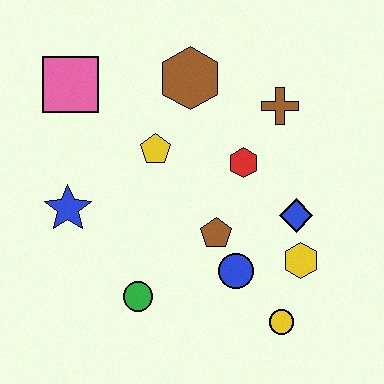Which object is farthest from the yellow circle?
The pink square is farthest from the yellow circle.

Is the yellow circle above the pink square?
No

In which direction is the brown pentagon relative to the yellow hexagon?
The brown pentagon is to the left of the yellow hexagon.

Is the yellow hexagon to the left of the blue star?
No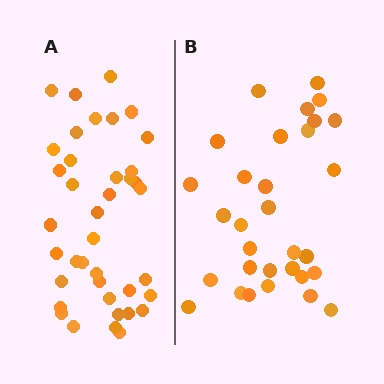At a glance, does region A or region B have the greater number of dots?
Region A (the left region) has more dots.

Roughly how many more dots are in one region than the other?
Region A has roughly 8 or so more dots than region B.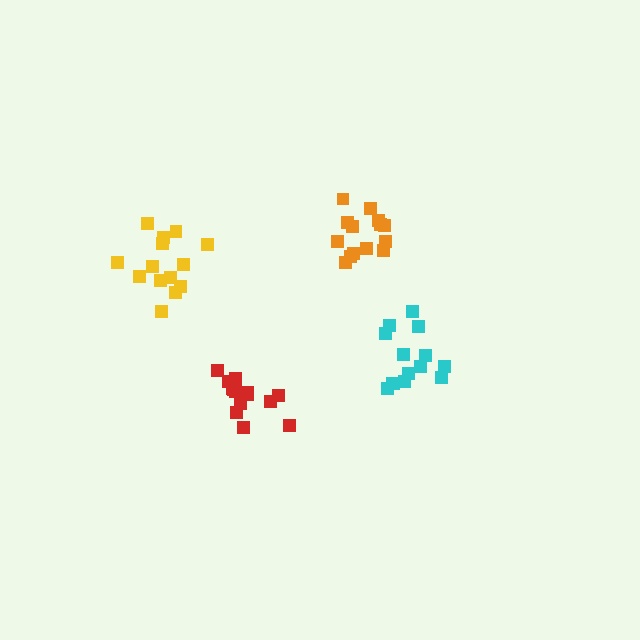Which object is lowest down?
The red cluster is bottommost.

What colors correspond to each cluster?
The clusters are colored: cyan, orange, red, yellow.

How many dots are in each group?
Group 1: 14 dots, Group 2: 14 dots, Group 3: 15 dots, Group 4: 14 dots (57 total).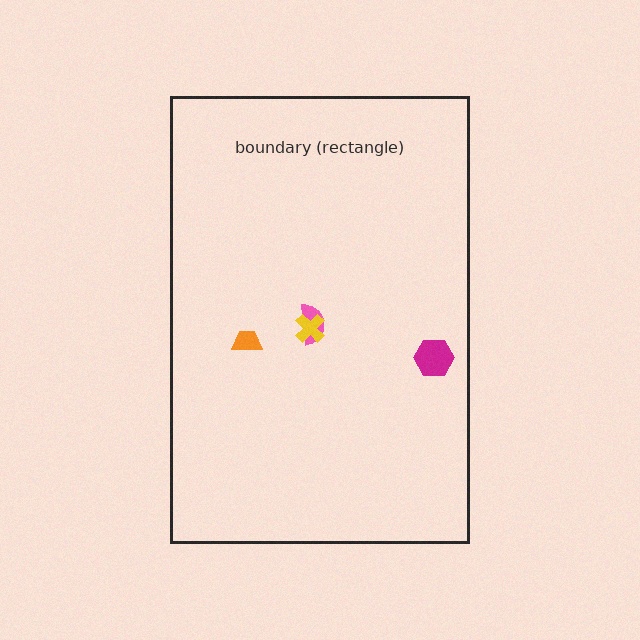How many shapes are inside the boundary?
4 inside, 0 outside.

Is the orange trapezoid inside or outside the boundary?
Inside.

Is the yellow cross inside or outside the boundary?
Inside.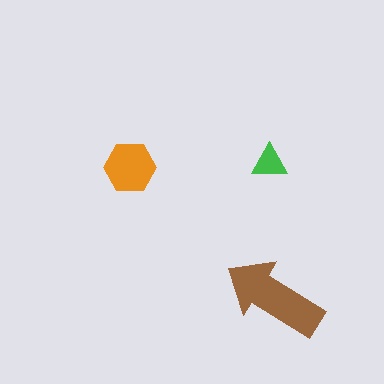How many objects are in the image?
There are 3 objects in the image.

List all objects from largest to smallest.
The brown arrow, the orange hexagon, the green triangle.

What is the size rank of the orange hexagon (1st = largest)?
2nd.